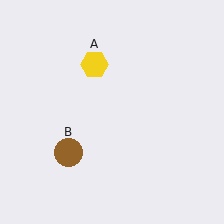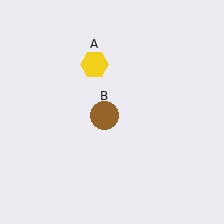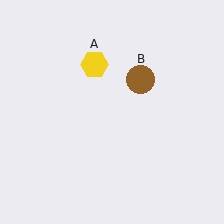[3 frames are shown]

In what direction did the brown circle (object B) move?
The brown circle (object B) moved up and to the right.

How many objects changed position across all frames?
1 object changed position: brown circle (object B).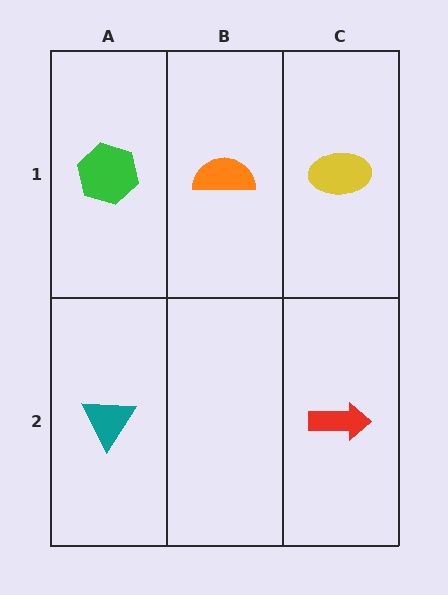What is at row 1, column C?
A yellow ellipse.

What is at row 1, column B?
An orange semicircle.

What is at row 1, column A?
A green hexagon.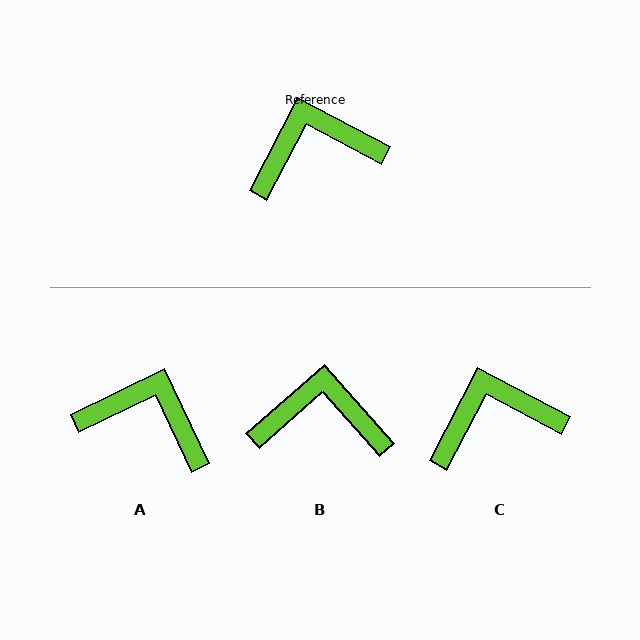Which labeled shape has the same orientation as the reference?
C.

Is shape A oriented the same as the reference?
No, it is off by about 37 degrees.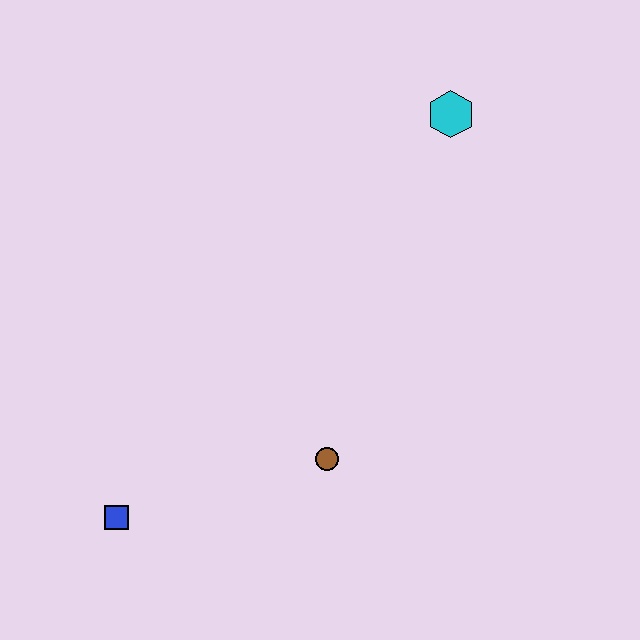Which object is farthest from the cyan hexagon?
The blue square is farthest from the cyan hexagon.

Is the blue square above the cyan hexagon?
No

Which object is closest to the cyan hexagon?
The brown circle is closest to the cyan hexagon.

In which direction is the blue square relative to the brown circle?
The blue square is to the left of the brown circle.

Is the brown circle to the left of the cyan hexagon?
Yes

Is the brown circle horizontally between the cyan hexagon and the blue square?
Yes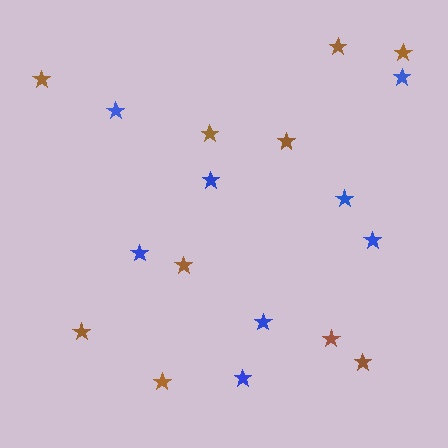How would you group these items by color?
There are 2 groups: one group of brown stars (10) and one group of blue stars (8).